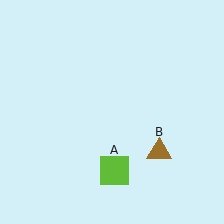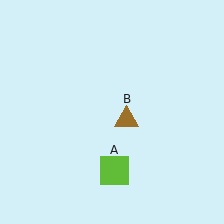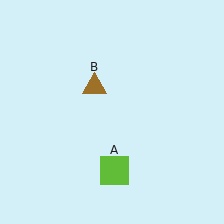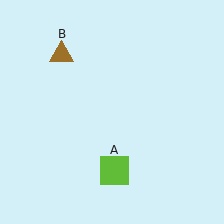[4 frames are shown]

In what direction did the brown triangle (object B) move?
The brown triangle (object B) moved up and to the left.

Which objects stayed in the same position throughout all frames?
Lime square (object A) remained stationary.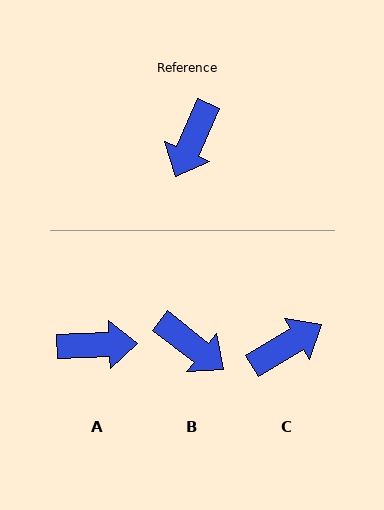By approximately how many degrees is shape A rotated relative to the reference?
Approximately 116 degrees counter-clockwise.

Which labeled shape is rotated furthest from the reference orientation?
C, about 146 degrees away.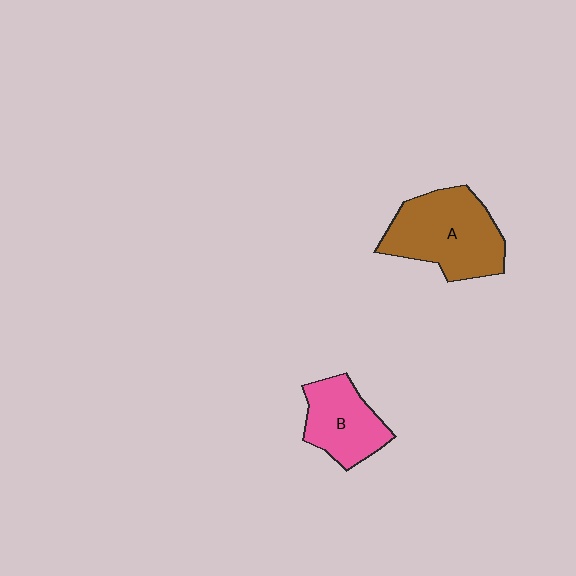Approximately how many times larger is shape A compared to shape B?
Approximately 1.5 times.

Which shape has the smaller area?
Shape B (pink).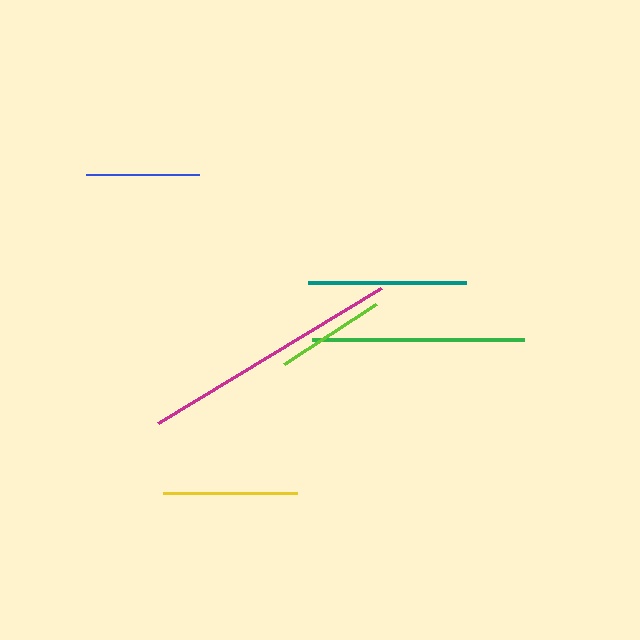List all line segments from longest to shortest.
From longest to shortest: magenta, green, teal, yellow, blue, lime.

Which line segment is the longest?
The magenta line is the longest at approximately 261 pixels.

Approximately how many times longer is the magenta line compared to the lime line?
The magenta line is approximately 2.4 times the length of the lime line.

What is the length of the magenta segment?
The magenta segment is approximately 261 pixels long.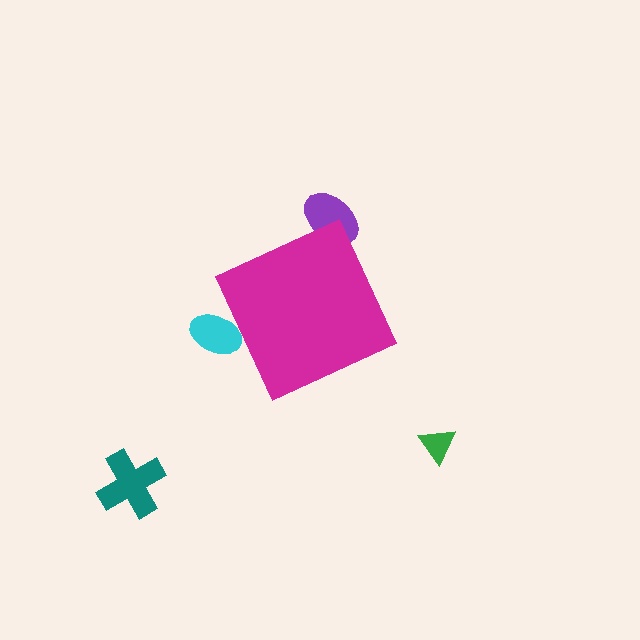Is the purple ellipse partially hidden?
Yes, the purple ellipse is partially hidden behind the magenta diamond.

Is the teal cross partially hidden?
No, the teal cross is fully visible.